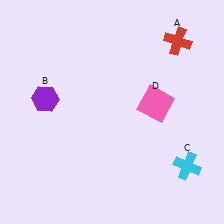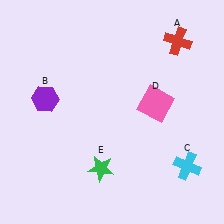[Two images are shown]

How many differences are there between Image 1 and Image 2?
There is 1 difference between the two images.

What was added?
A green star (E) was added in Image 2.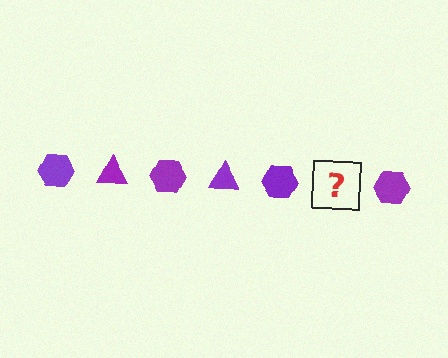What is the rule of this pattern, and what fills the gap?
The rule is that the pattern cycles through hexagon, triangle shapes in purple. The gap should be filled with a purple triangle.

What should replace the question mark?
The question mark should be replaced with a purple triangle.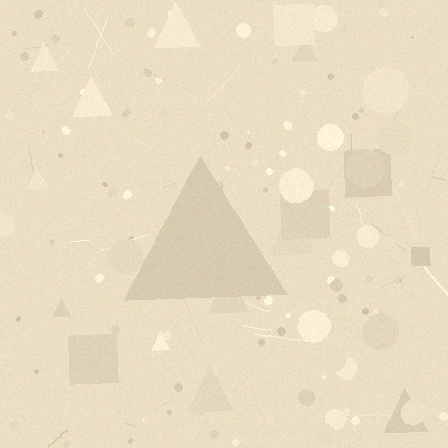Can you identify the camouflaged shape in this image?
The camouflaged shape is a triangle.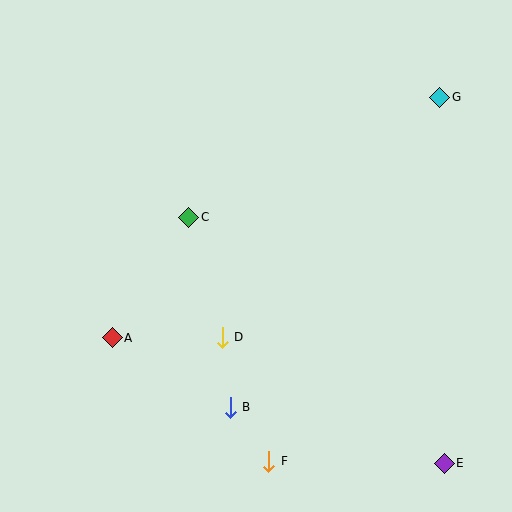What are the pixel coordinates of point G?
Point G is at (440, 97).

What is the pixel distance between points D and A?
The distance between D and A is 110 pixels.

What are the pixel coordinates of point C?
Point C is at (189, 217).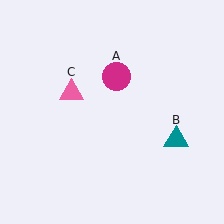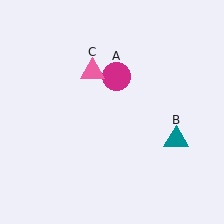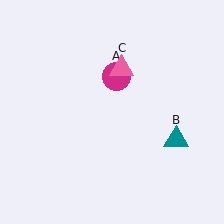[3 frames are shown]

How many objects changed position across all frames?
1 object changed position: pink triangle (object C).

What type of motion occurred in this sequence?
The pink triangle (object C) rotated clockwise around the center of the scene.